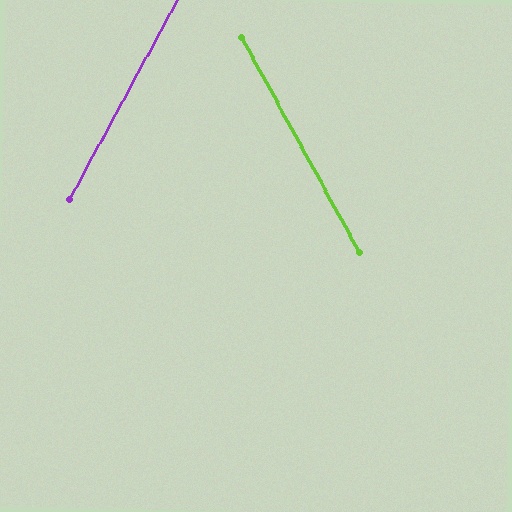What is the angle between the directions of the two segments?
Approximately 57 degrees.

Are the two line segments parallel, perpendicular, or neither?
Neither parallel nor perpendicular — they differ by about 57°.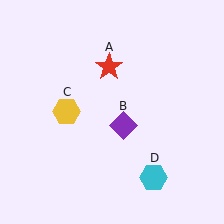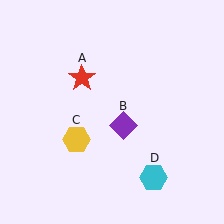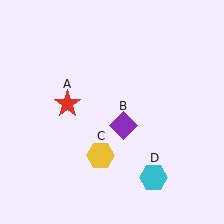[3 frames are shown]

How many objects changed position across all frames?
2 objects changed position: red star (object A), yellow hexagon (object C).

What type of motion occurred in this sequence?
The red star (object A), yellow hexagon (object C) rotated counterclockwise around the center of the scene.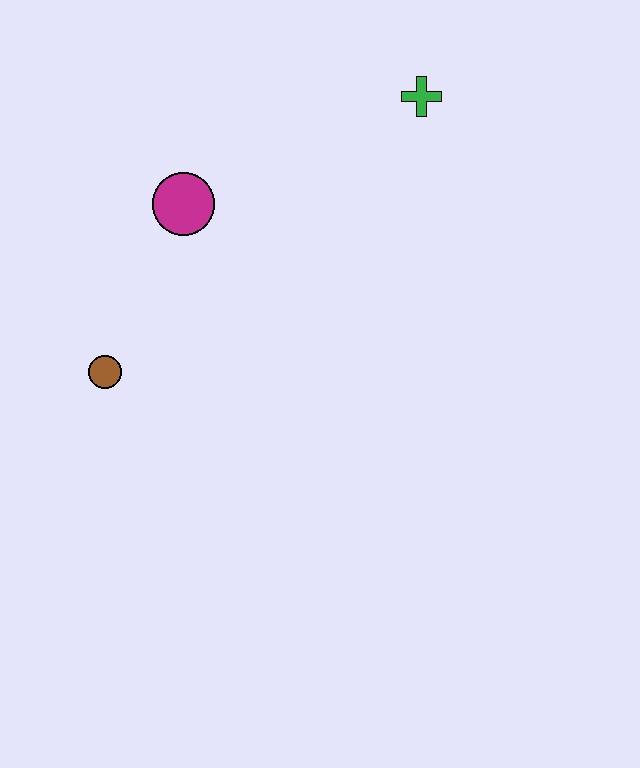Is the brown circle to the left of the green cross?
Yes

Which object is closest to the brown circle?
The magenta circle is closest to the brown circle.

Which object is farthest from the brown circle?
The green cross is farthest from the brown circle.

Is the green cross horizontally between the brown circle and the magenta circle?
No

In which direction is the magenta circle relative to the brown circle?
The magenta circle is above the brown circle.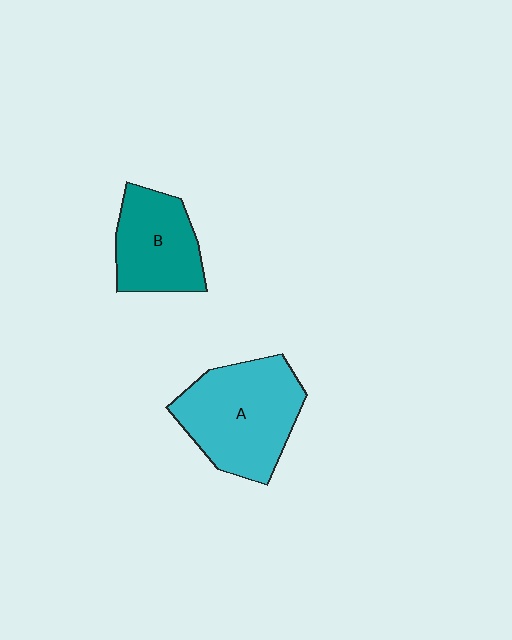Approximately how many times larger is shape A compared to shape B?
Approximately 1.4 times.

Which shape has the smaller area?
Shape B (teal).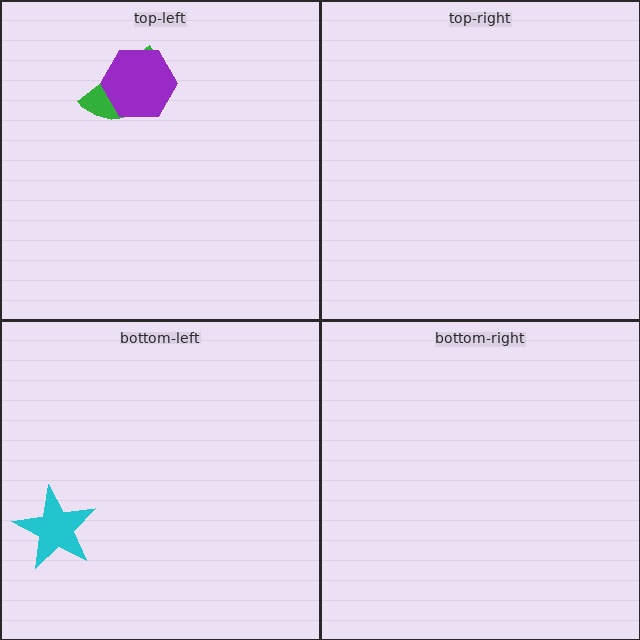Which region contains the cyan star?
The bottom-left region.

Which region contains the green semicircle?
The top-left region.